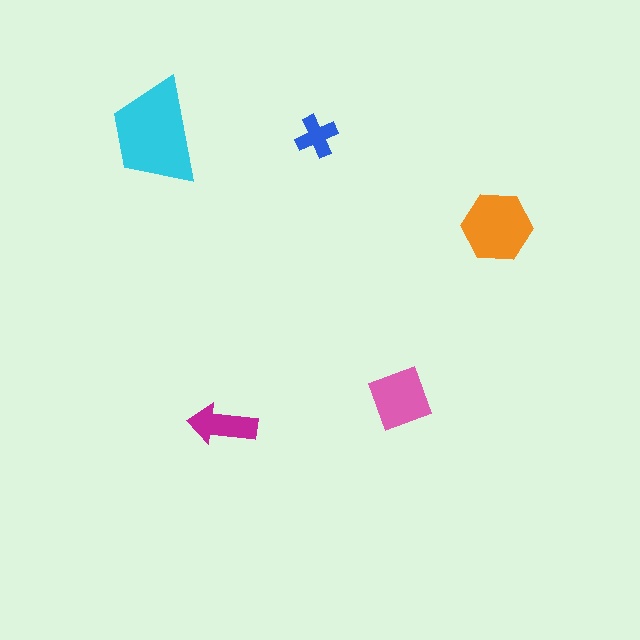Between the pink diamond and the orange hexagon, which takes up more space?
The orange hexagon.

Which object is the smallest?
The blue cross.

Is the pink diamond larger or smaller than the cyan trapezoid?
Smaller.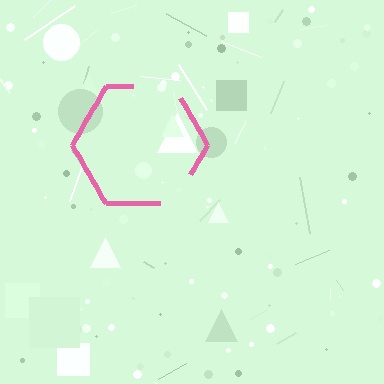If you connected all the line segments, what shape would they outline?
They would outline a hexagon.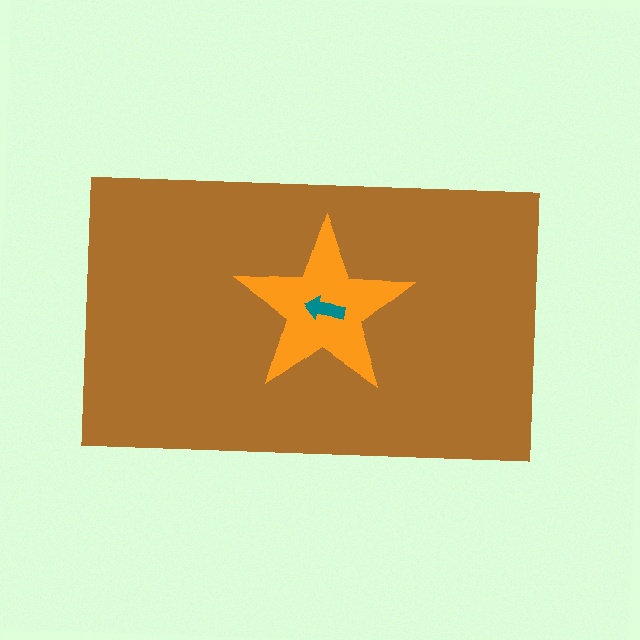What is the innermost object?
The teal arrow.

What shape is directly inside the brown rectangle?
The orange star.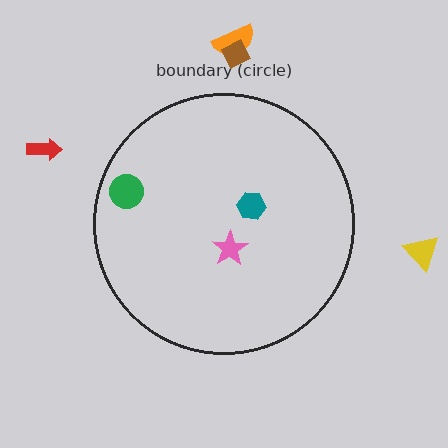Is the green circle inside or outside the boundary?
Inside.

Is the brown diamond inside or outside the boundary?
Outside.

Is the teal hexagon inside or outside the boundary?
Inside.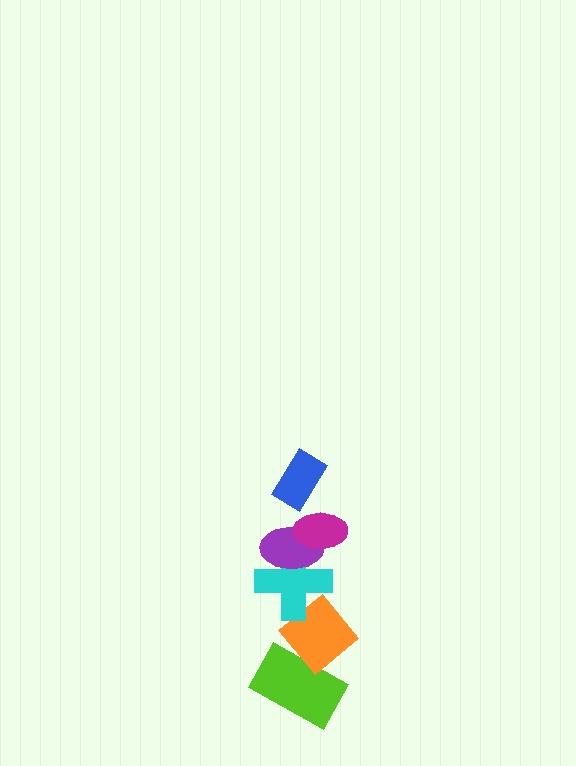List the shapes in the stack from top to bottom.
From top to bottom: the blue rectangle, the magenta ellipse, the purple ellipse, the cyan cross, the orange diamond, the lime rectangle.